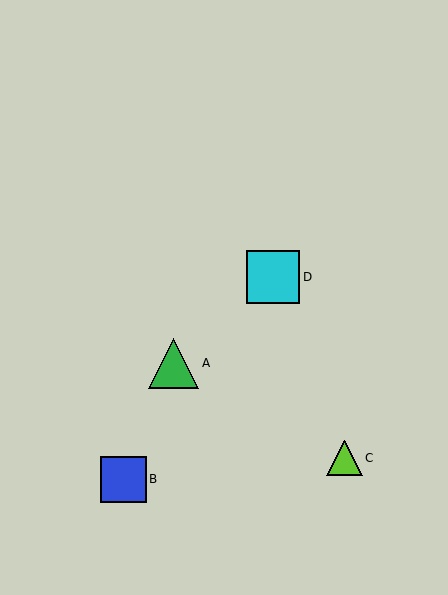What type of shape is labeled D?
Shape D is a cyan square.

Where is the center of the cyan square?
The center of the cyan square is at (273, 277).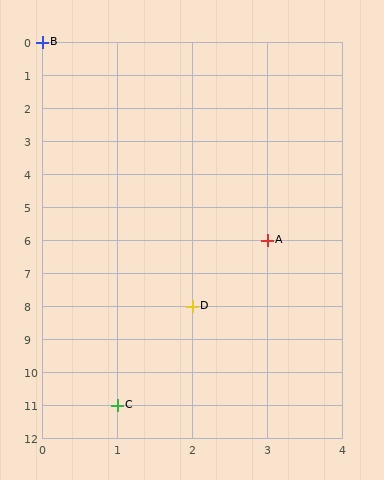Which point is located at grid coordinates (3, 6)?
Point A is at (3, 6).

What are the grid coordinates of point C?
Point C is at grid coordinates (1, 11).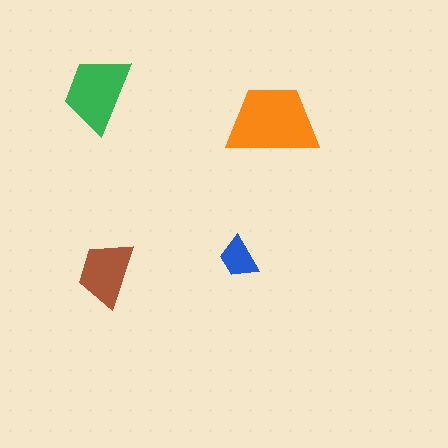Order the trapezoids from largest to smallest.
the orange one, the green one, the brown one, the blue one.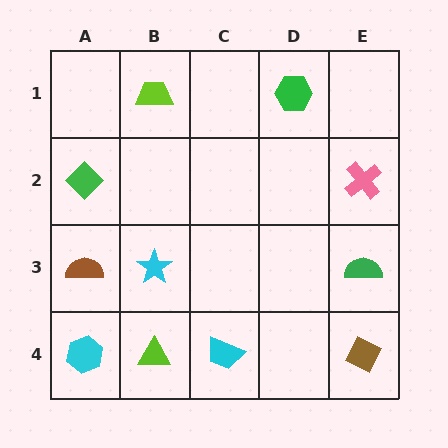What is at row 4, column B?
A lime triangle.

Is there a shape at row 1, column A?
No, that cell is empty.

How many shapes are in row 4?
4 shapes.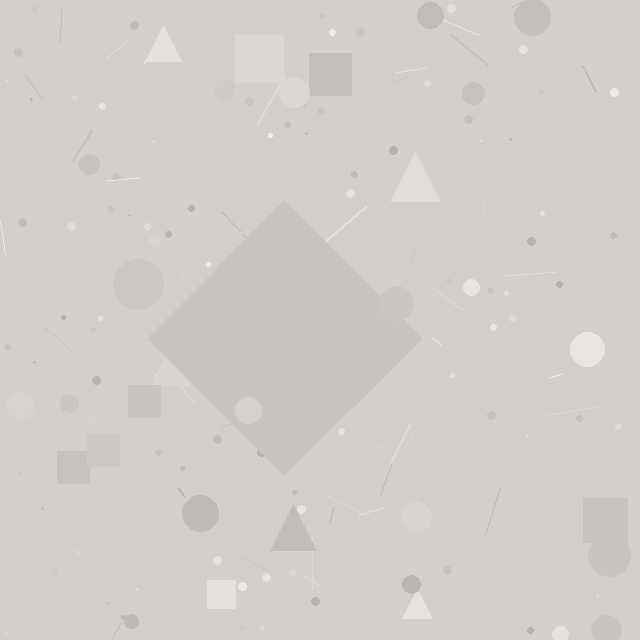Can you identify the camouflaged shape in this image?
The camouflaged shape is a diamond.